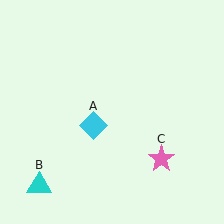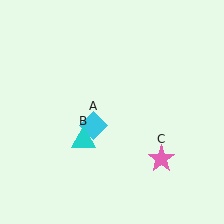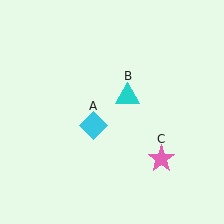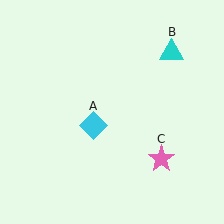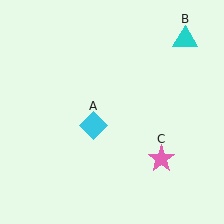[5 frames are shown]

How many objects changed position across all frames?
1 object changed position: cyan triangle (object B).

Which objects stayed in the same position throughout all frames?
Cyan diamond (object A) and pink star (object C) remained stationary.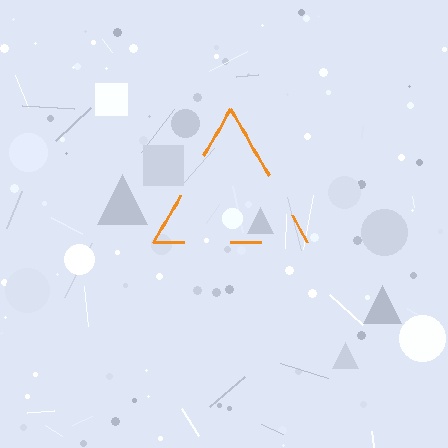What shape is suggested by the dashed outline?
The dashed outline suggests a triangle.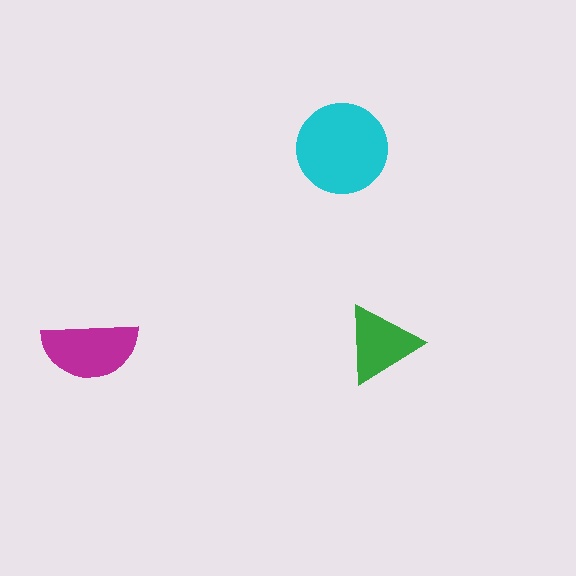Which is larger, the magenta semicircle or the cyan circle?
The cyan circle.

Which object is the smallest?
The green triangle.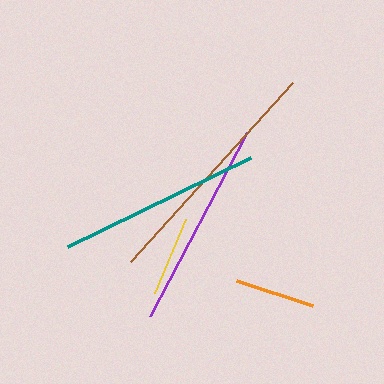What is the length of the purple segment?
The purple segment is approximately 209 pixels long.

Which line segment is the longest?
The brown line is the longest at approximately 241 pixels.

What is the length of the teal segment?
The teal segment is approximately 204 pixels long.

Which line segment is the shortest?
The yellow line is the shortest at approximately 80 pixels.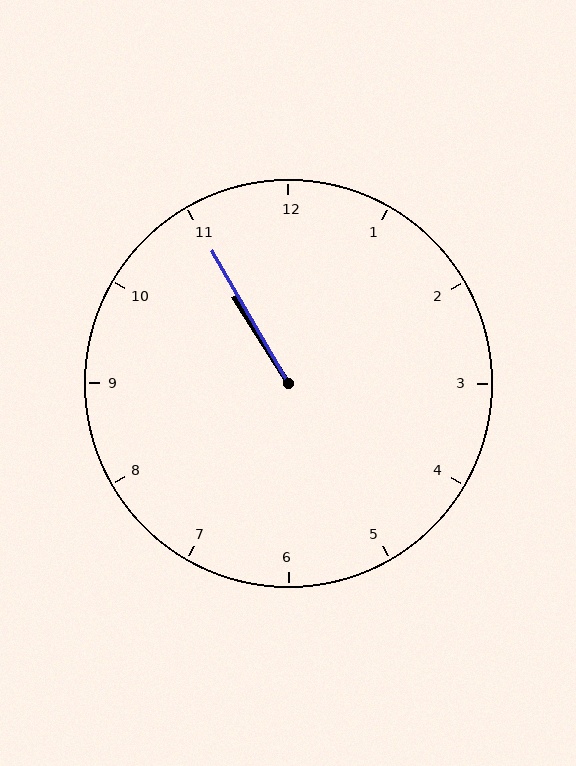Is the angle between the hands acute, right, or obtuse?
It is acute.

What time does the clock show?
10:55.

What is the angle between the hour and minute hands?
Approximately 2 degrees.